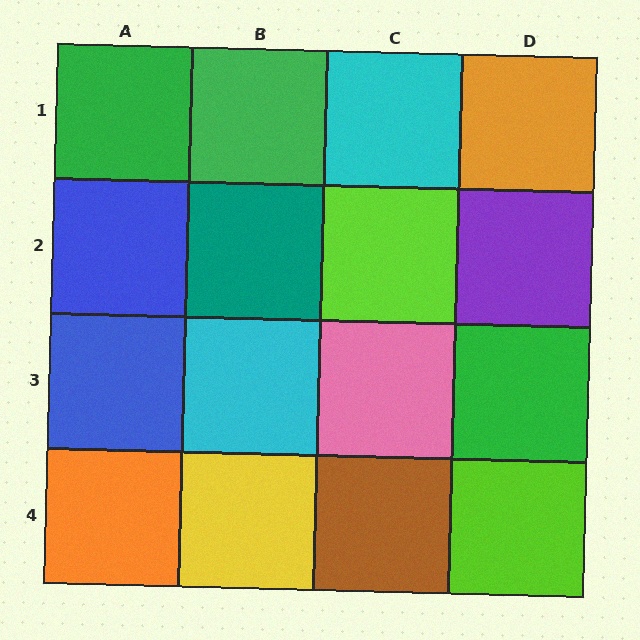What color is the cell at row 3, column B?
Cyan.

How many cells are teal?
1 cell is teal.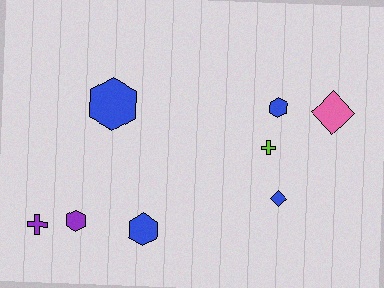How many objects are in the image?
There are 8 objects.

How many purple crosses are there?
There is 1 purple cross.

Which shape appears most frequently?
Hexagon, with 4 objects.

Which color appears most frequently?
Blue, with 4 objects.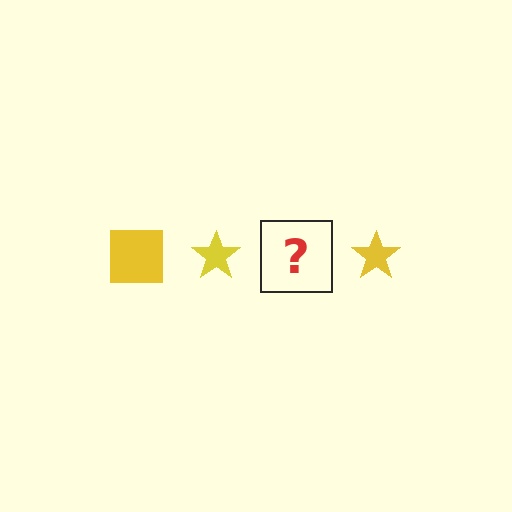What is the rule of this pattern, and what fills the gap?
The rule is that the pattern cycles through square, star shapes in yellow. The gap should be filled with a yellow square.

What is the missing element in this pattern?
The missing element is a yellow square.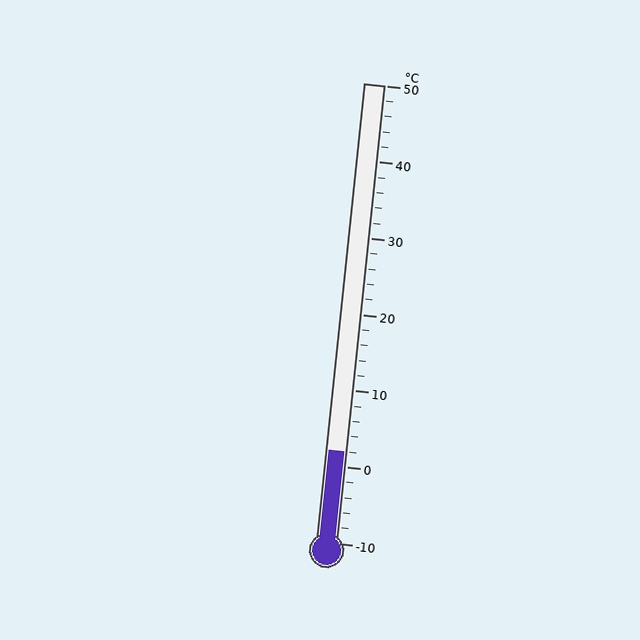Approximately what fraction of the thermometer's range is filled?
The thermometer is filled to approximately 20% of its range.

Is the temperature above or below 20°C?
The temperature is below 20°C.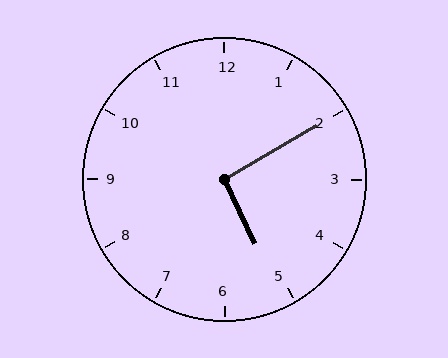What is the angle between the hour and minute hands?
Approximately 95 degrees.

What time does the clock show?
5:10.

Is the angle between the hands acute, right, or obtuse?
It is right.